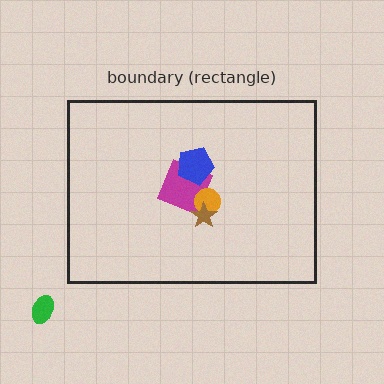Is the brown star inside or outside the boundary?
Inside.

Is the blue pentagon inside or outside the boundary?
Inside.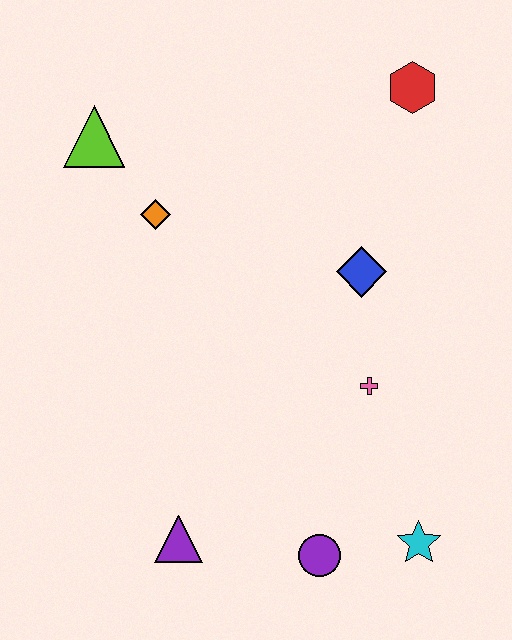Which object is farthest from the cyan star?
The lime triangle is farthest from the cyan star.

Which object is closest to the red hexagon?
The blue diamond is closest to the red hexagon.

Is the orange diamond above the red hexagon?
No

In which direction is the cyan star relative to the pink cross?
The cyan star is below the pink cross.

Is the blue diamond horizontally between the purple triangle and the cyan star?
Yes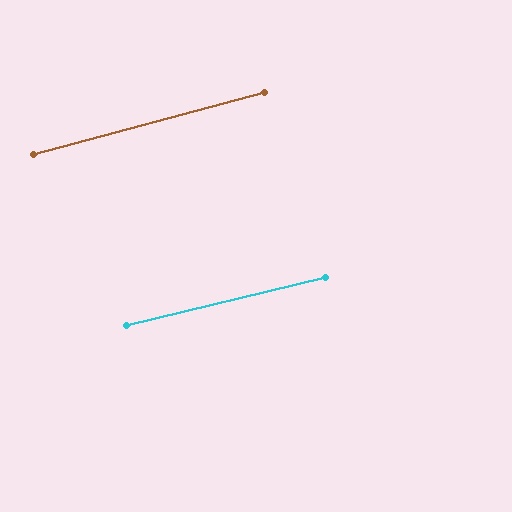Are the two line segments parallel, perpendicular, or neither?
Parallel — their directions differ by only 1.6°.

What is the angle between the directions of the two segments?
Approximately 2 degrees.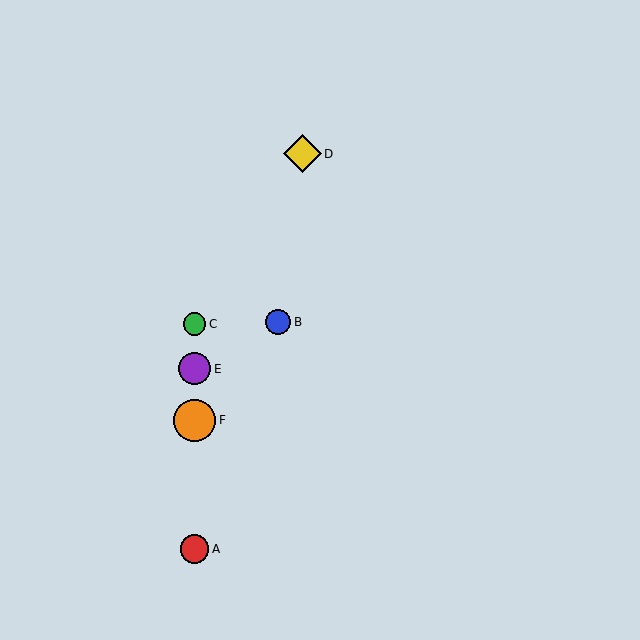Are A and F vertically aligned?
Yes, both are at x≈194.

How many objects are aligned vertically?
4 objects (A, C, E, F) are aligned vertically.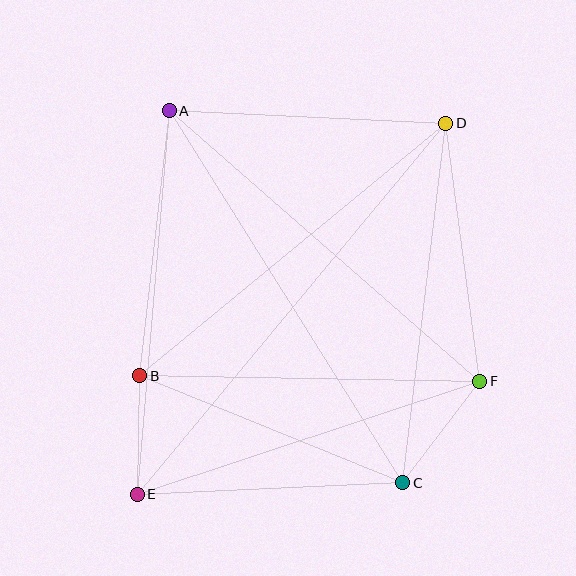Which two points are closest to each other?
Points B and E are closest to each other.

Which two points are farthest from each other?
Points D and E are farthest from each other.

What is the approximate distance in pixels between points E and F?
The distance between E and F is approximately 360 pixels.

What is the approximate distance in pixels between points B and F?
The distance between B and F is approximately 340 pixels.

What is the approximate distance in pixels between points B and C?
The distance between B and C is approximately 284 pixels.